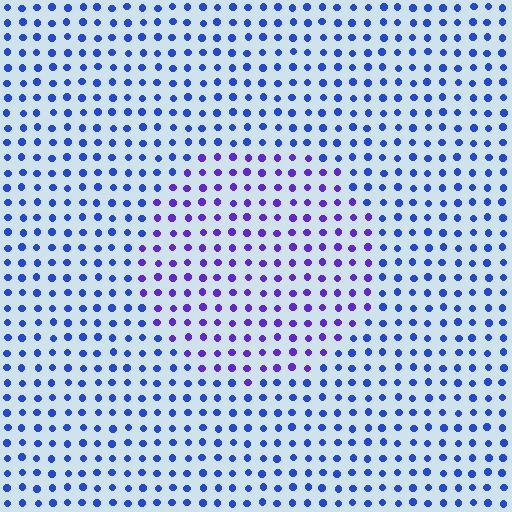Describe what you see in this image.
The image is filled with small blue elements in a uniform arrangement. A circle-shaped region is visible where the elements are tinted to a slightly different hue, forming a subtle color boundary.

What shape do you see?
I see a circle.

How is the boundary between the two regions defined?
The boundary is defined purely by a slight shift in hue (about 33 degrees). Spacing, size, and orientation are identical on both sides.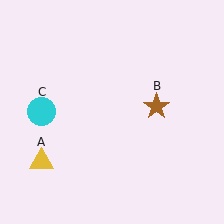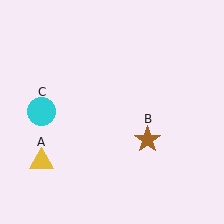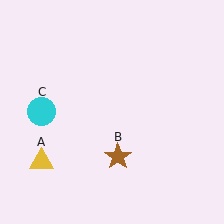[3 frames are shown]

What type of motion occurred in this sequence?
The brown star (object B) rotated clockwise around the center of the scene.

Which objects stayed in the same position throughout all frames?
Yellow triangle (object A) and cyan circle (object C) remained stationary.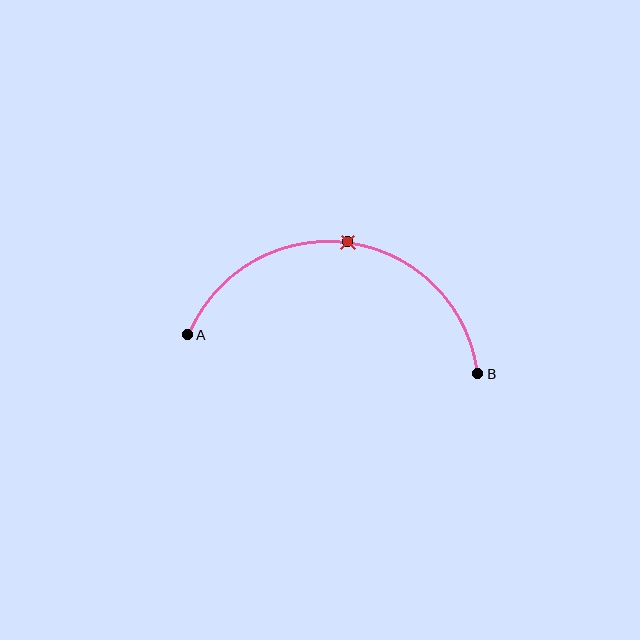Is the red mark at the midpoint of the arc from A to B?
Yes. The red mark lies on the arc at equal arc-length from both A and B — it is the arc midpoint.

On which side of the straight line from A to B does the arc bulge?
The arc bulges above the straight line connecting A and B.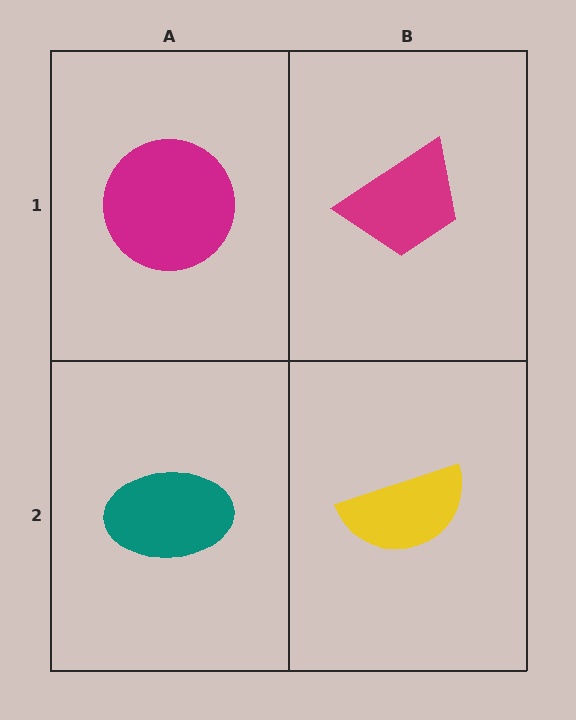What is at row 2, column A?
A teal ellipse.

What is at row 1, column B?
A magenta trapezoid.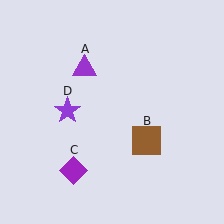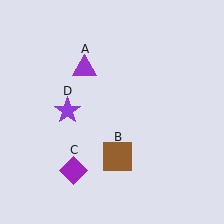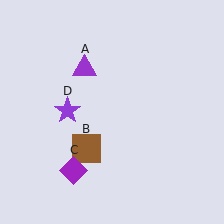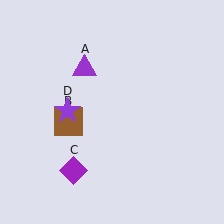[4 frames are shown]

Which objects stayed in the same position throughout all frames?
Purple triangle (object A) and purple diamond (object C) and purple star (object D) remained stationary.